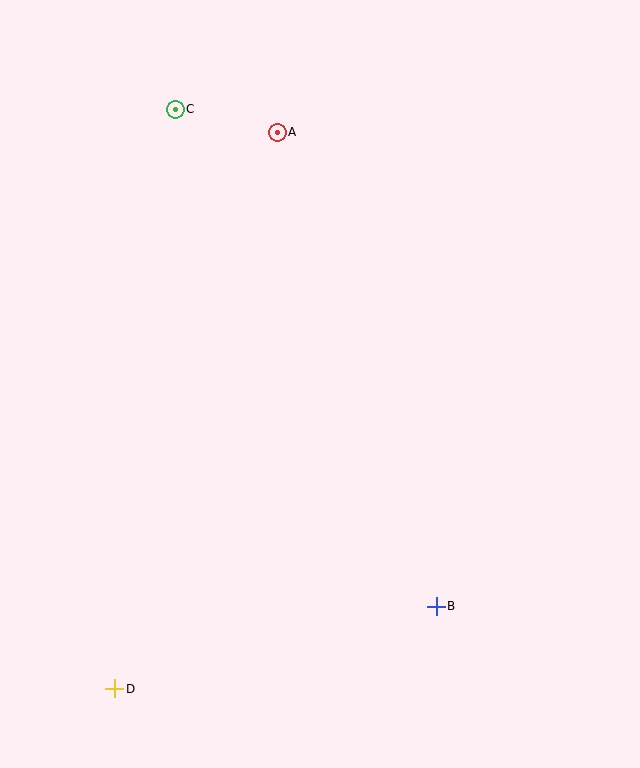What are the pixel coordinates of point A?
Point A is at (277, 132).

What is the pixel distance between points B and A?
The distance between B and A is 500 pixels.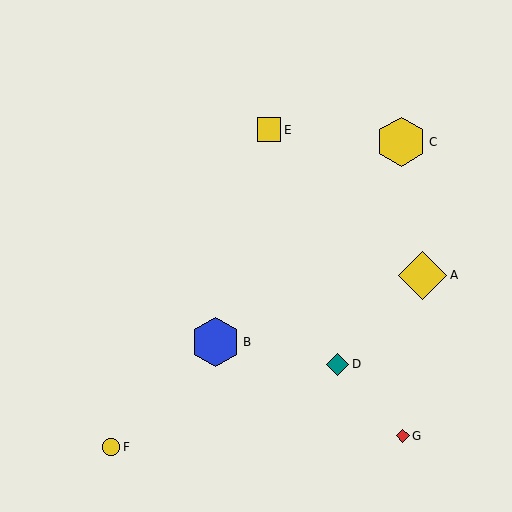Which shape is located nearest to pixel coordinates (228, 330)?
The blue hexagon (labeled B) at (215, 342) is nearest to that location.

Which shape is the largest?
The blue hexagon (labeled B) is the largest.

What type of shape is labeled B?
Shape B is a blue hexagon.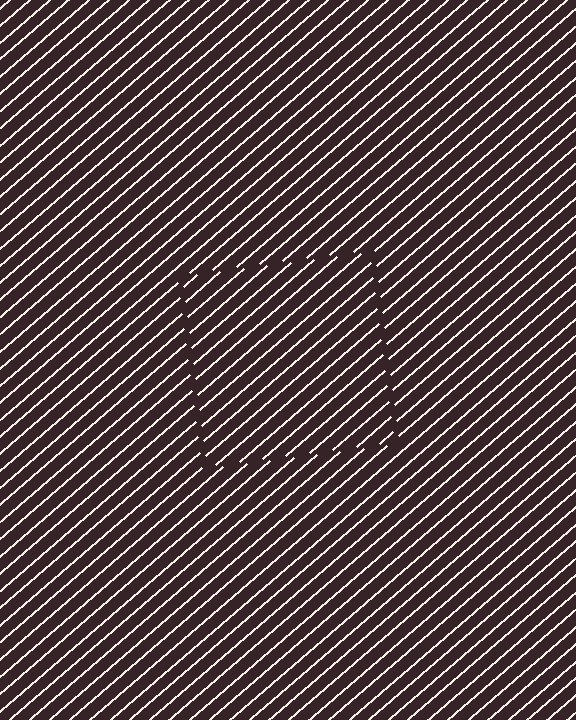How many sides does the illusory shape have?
4 sides — the line-ends trace a square.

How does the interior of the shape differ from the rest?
The interior of the shape contains the same grating, shifted by half a period — the contour is defined by the phase discontinuity where line-ends from the inner and outer gratings abut.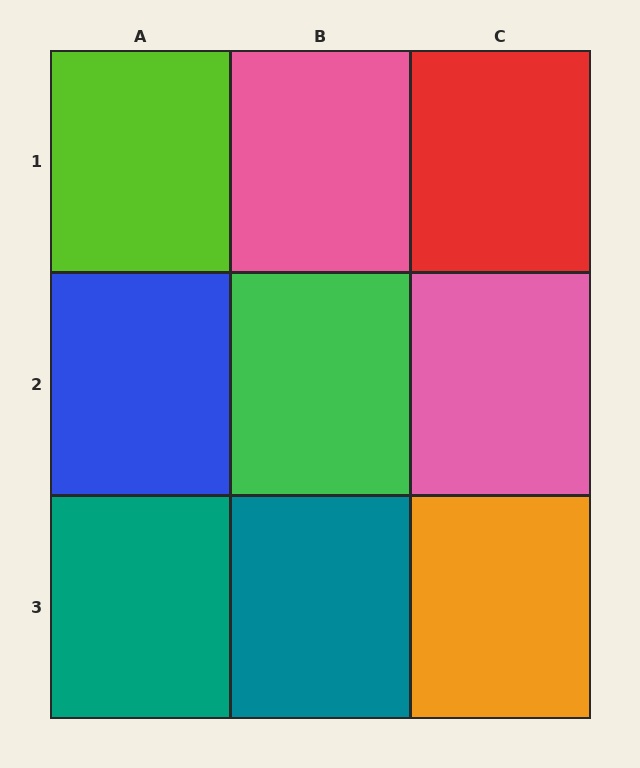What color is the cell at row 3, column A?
Teal.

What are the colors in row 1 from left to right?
Lime, pink, red.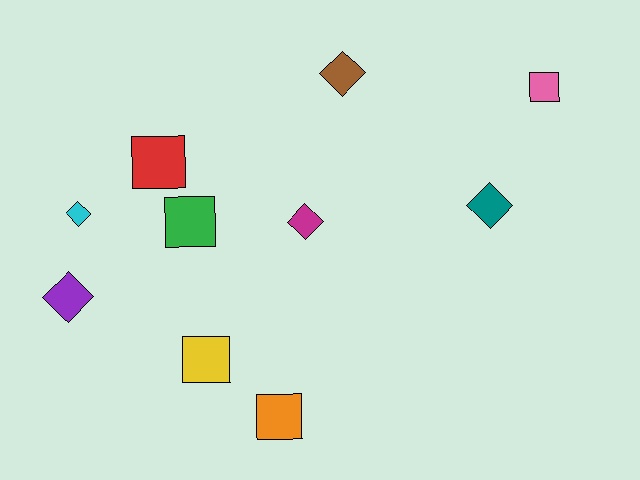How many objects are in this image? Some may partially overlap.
There are 10 objects.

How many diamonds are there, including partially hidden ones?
There are 5 diamonds.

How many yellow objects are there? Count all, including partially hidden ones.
There is 1 yellow object.